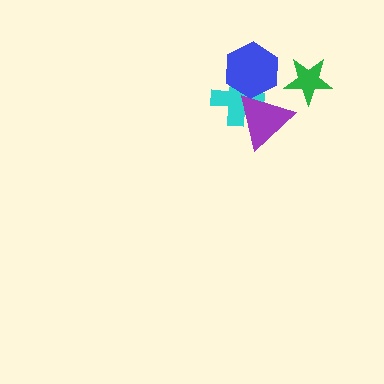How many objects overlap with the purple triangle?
2 objects overlap with the purple triangle.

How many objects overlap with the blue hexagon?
2 objects overlap with the blue hexagon.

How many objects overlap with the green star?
0 objects overlap with the green star.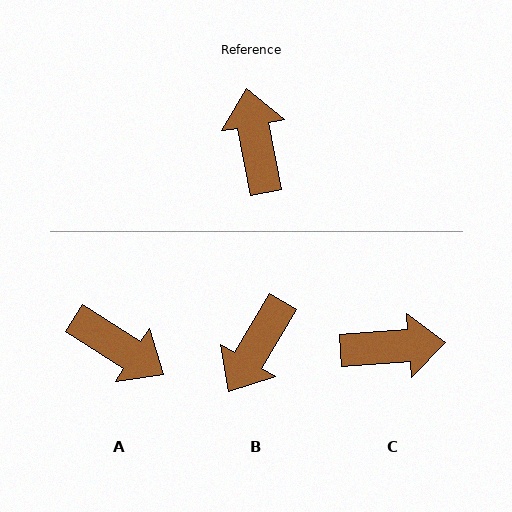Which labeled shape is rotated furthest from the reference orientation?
B, about 139 degrees away.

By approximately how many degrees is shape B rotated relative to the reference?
Approximately 139 degrees counter-clockwise.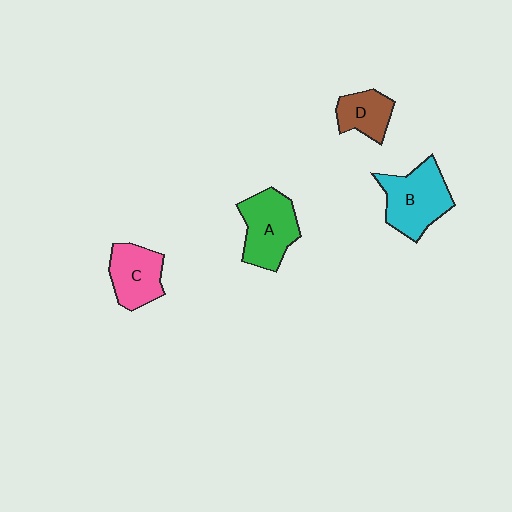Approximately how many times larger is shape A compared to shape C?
Approximately 1.2 times.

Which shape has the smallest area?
Shape D (brown).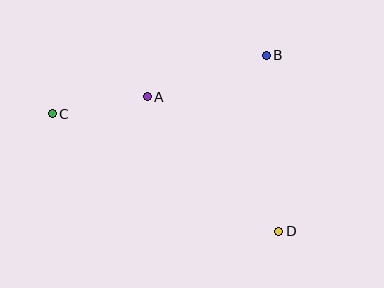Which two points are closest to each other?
Points A and C are closest to each other.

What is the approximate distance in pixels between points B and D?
The distance between B and D is approximately 176 pixels.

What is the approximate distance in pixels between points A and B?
The distance between A and B is approximately 126 pixels.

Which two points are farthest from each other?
Points C and D are farthest from each other.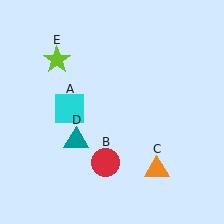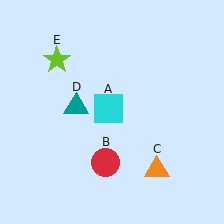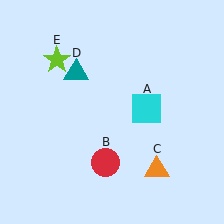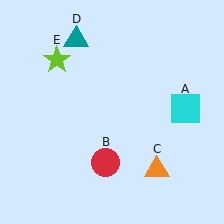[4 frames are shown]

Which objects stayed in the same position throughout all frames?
Red circle (object B) and orange triangle (object C) and lime star (object E) remained stationary.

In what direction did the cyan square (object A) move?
The cyan square (object A) moved right.